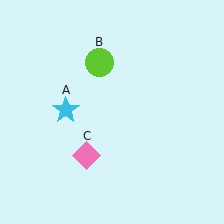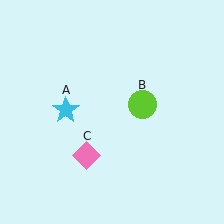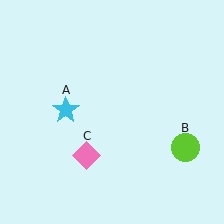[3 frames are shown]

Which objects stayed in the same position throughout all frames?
Cyan star (object A) and pink diamond (object C) remained stationary.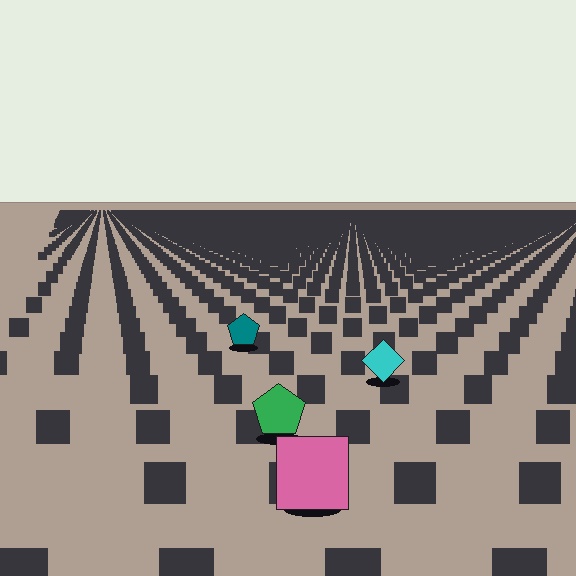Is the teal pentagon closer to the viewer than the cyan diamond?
No. The cyan diamond is closer — you can tell from the texture gradient: the ground texture is coarser near it.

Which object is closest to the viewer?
The pink square is closest. The texture marks near it are larger and more spread out.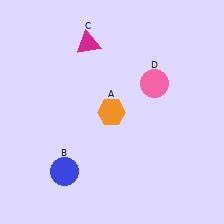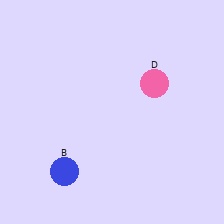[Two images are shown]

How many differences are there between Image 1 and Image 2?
There are 2 differences between the two images.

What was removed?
The orange hexagon (A), the magenta triangle (C) were removed in Image 2.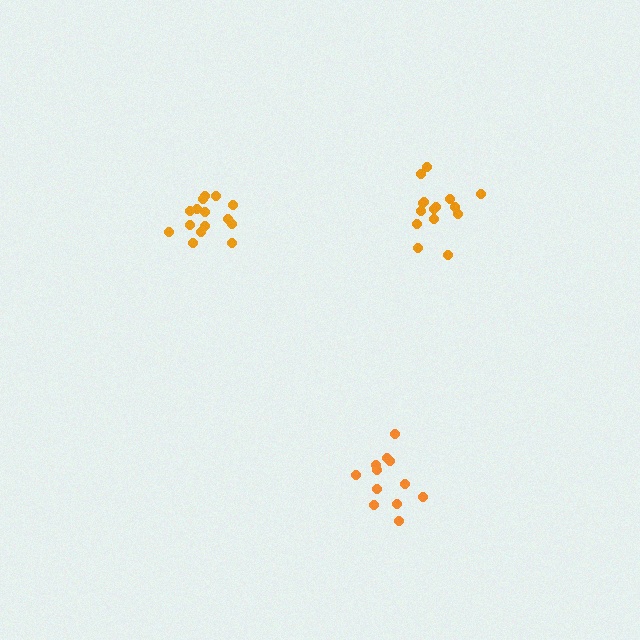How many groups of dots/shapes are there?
There are 3 groups.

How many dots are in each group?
Group 1: 15 dots, Group 2: 15 dots, Group 3: 12 dots (42 total).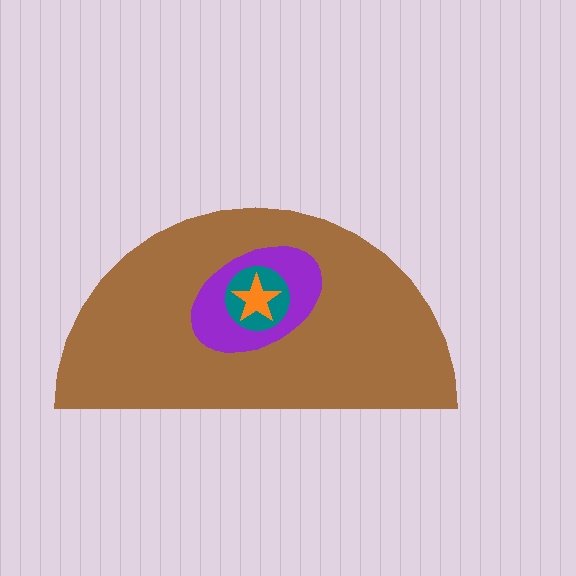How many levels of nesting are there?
4.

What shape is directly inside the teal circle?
The orange star.